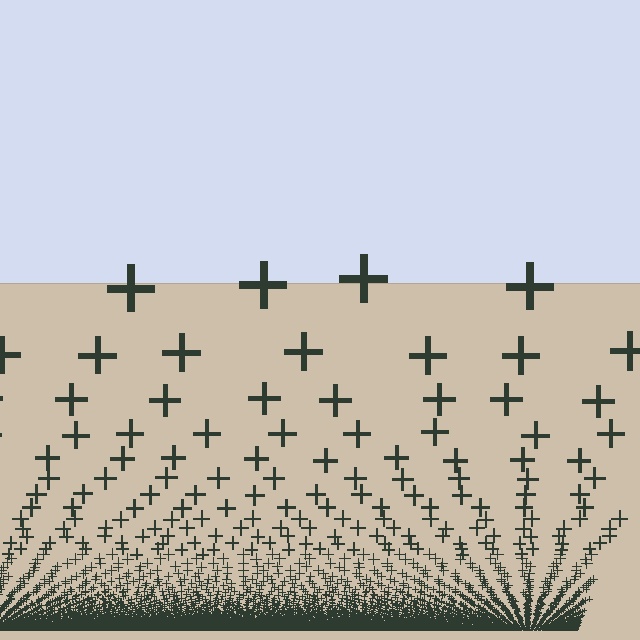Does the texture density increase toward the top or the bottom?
Density increases toward the bottom.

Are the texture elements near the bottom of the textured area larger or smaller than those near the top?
Smaller. The gradient is inverted — elements near the bottom are smaller and denser.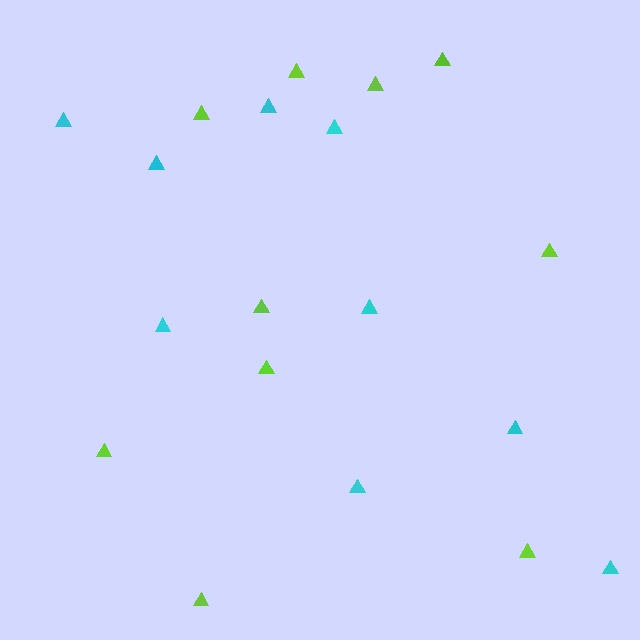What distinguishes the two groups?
There are 2 groups: one group of cyan triangles (9) and one group of lime triangles (10).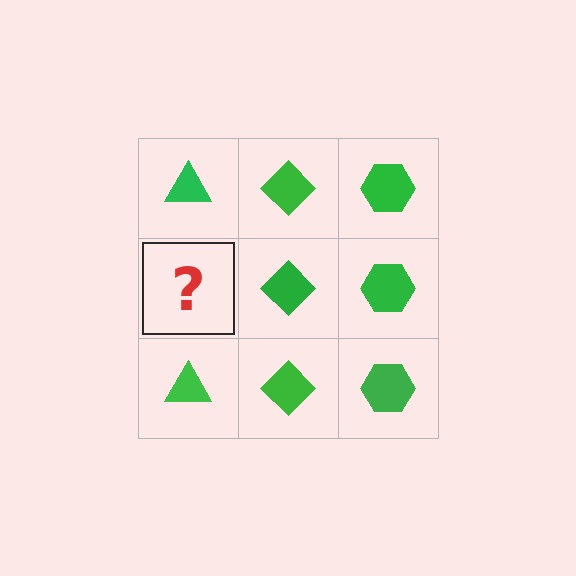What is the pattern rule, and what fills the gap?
The rule is that each column has a consistent shape. The gap should be filled with a green triangle.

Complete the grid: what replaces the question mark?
The question mark should be replaced with a green triangle.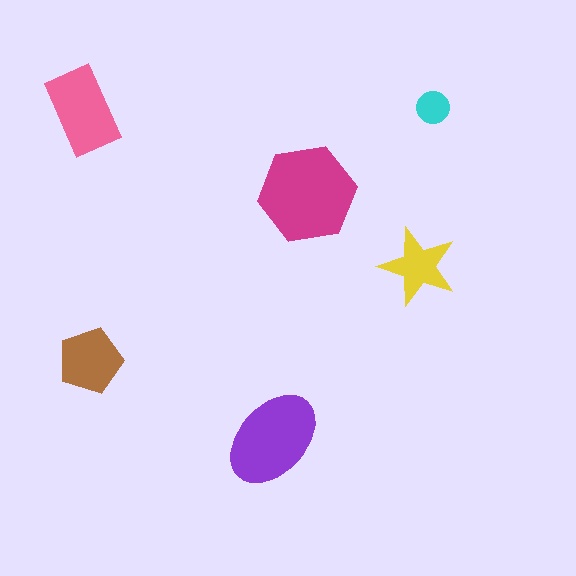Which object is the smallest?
The cyan circle.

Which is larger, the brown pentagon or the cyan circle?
The brown pentagon.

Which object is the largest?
The magenta hexagon.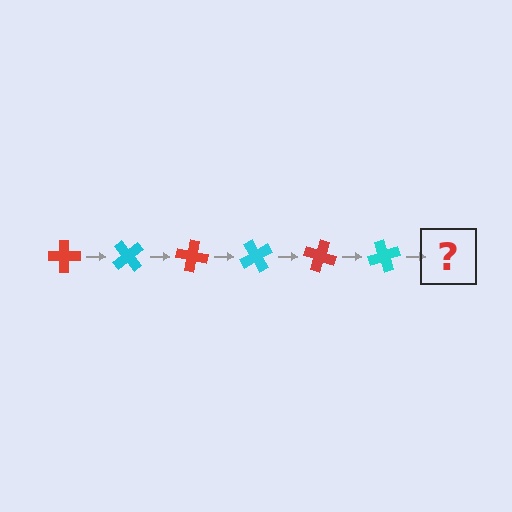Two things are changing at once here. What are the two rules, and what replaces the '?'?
The two rules are that it rotates 50 degrees each step and the color cycles through red and cyan. The '?' should be a red cross, rotated 300 degrees from the start.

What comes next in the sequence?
The next element should be a red cross, rotated 300 degrees from the start.